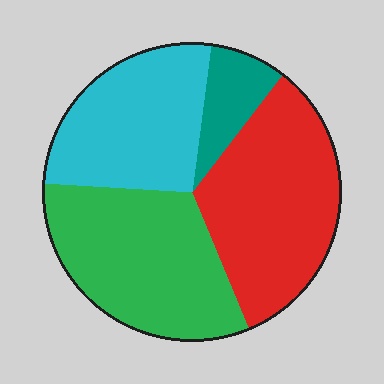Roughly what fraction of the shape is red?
Red takes up about one third (1/3) of the shape.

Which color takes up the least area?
Teal, at roughly 10%.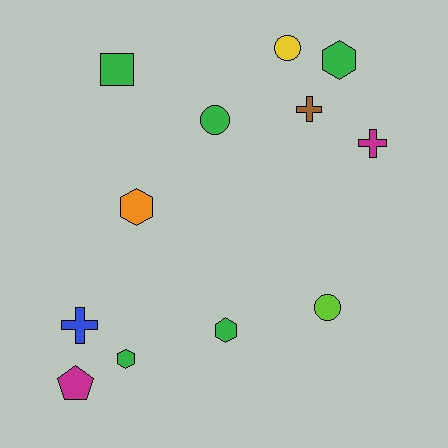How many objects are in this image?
There are 12 objects.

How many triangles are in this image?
There are no triangles.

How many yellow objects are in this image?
There is 1 yellow object.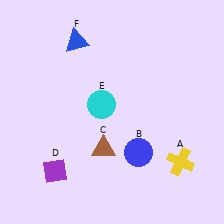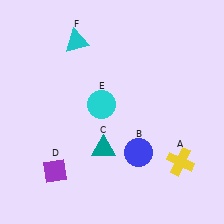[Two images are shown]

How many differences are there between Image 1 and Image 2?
There are 2 differences between the two images.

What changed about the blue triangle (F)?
In Image 1, F is blue. In Image 2, it changed to cyan.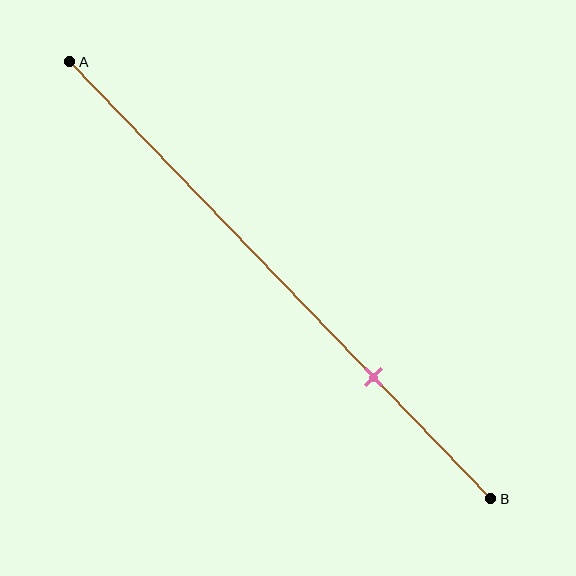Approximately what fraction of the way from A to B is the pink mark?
The pink mark is approximately 70% of the way from A to B.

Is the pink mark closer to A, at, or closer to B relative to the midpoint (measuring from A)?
The pink mark is closer to point B than the midpoint of segment AB.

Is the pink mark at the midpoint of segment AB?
No, the mark is at about 70% from A, not at the 50% midpoint.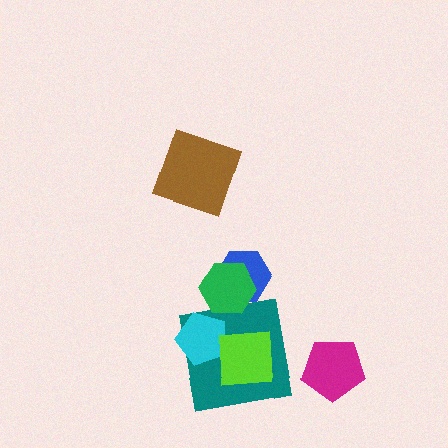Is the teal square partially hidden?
Yes, it is partially covered by another shape.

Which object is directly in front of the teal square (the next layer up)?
The cyan pentagon is directly in front of the teal square.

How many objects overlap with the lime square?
1 object overlaps with the lime square.